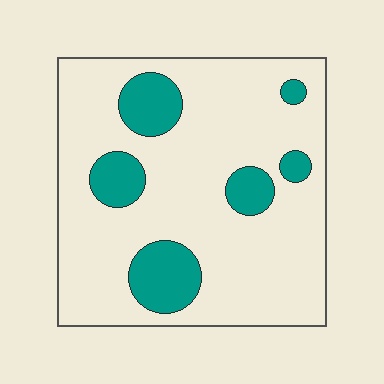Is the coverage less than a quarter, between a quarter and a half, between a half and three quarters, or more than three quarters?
Less than a quarter.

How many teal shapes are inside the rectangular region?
6.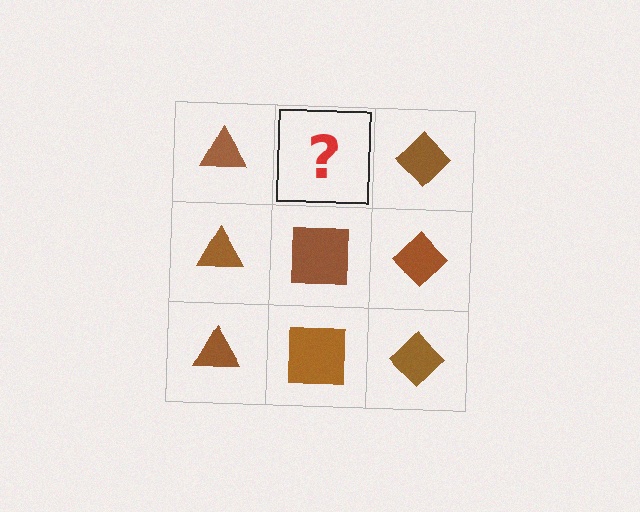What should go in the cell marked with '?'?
The missing cell should contain a brown square.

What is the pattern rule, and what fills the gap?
The rule is that each column has a consistent shape. The gap should be filled with a brown square.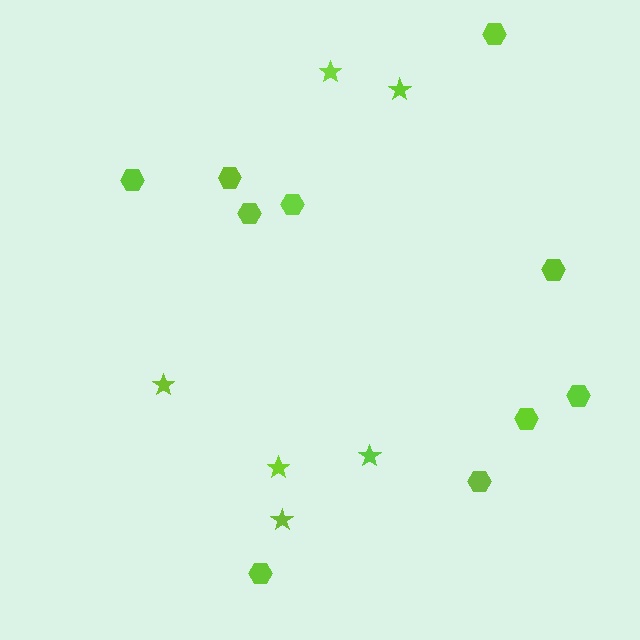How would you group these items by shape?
There are 2 groups: one group of stars (6) and one group of hexagons (10).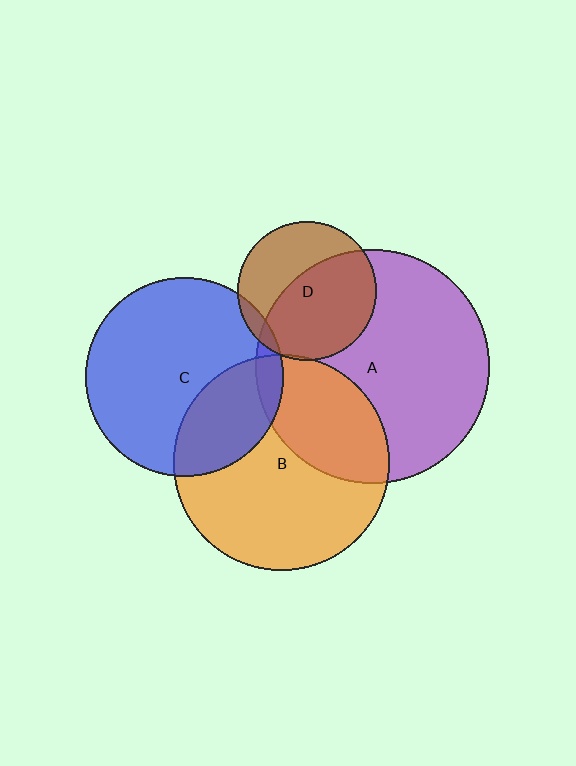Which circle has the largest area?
Circle A (purple).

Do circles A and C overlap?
Yes.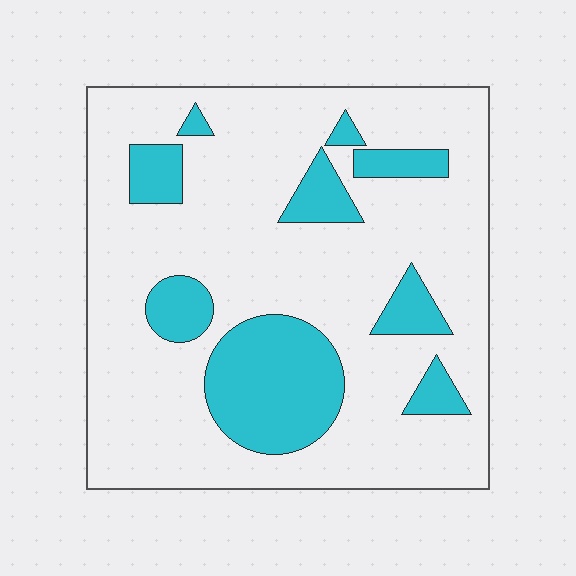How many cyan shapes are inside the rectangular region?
9.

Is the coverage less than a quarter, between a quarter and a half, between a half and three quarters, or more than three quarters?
Less than a quarter.